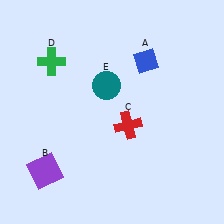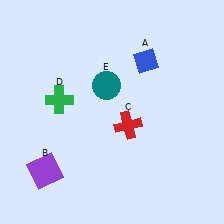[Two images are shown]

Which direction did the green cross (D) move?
The green cross (D) moved down.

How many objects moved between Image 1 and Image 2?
1 object moved between the two images.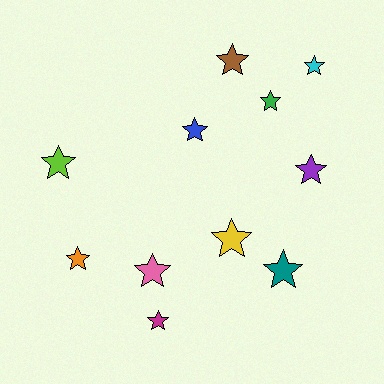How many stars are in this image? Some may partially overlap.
There are 11 stars.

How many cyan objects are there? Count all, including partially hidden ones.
There is 1 cyan object.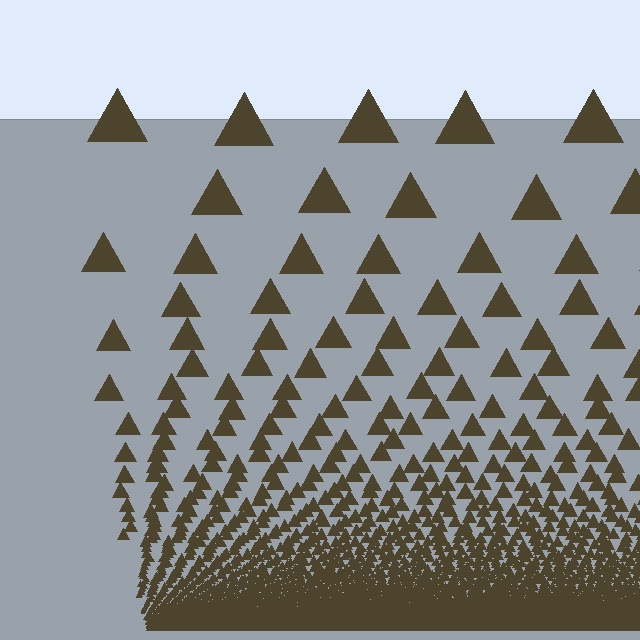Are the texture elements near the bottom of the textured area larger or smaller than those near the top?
Smaller. The gradient is inverted — elements near the bottom are smaller and denser.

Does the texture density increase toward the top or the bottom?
Density increases toward the bottom.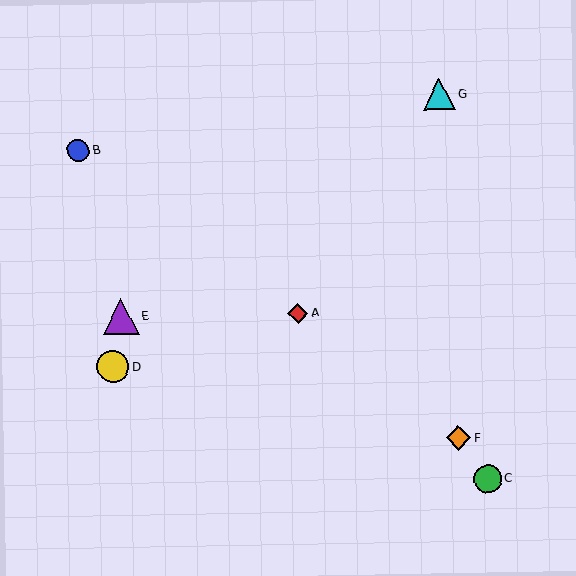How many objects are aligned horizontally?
2 objects (A, E) are aligned horizontally.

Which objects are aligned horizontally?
Objects A, E are aligned horizontally.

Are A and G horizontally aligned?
No, A is at y≈313 and G is at y≈94.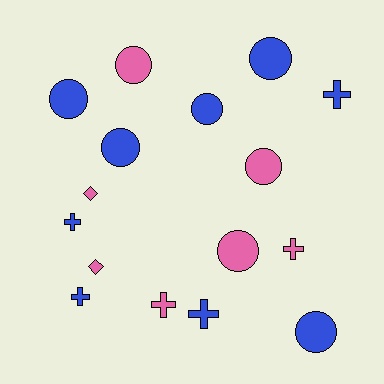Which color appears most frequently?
Blue, with 9 objects.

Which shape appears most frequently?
Circle, with 8 objects.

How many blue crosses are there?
There are 4 blue crosses.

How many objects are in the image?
There are 16 objects.